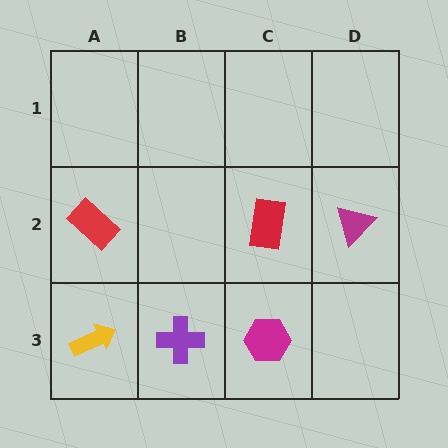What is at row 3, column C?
A magenta hexagon.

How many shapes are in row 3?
3 shapes.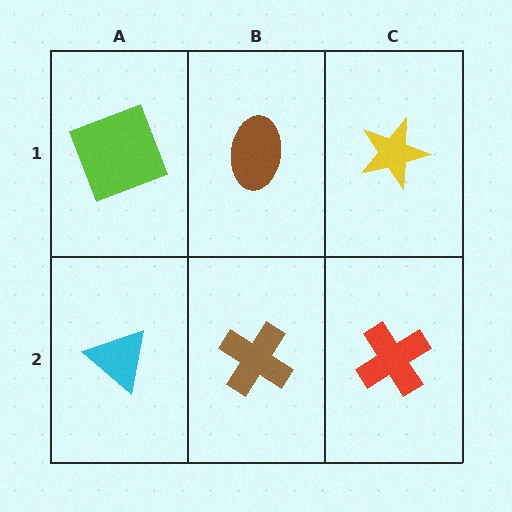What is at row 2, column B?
A brown cross.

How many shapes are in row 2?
3 shapes.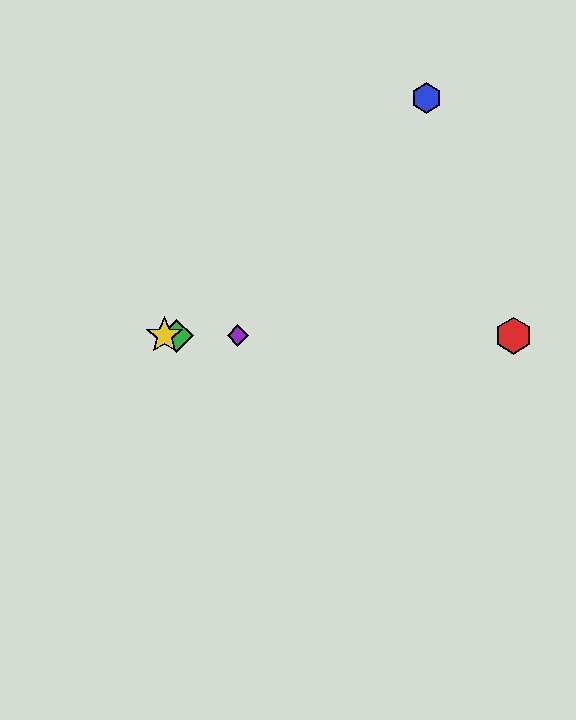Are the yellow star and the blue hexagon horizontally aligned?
No, the yellow star is at y≈336 and the blue hexagon is at y≈98.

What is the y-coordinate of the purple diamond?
The purple diamond is at y≈336.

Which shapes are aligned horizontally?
The red hexagon, the green diamond, the yellow star, the purple diamond are aligned horizontally.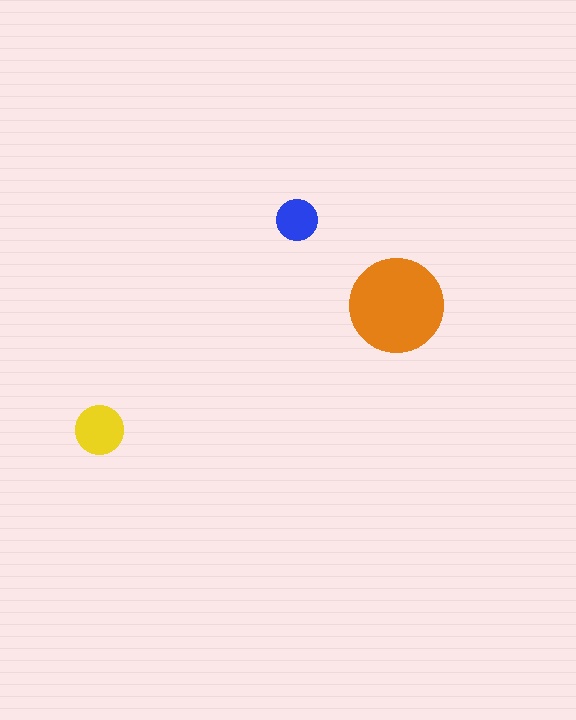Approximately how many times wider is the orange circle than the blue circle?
About 2.5 times wider.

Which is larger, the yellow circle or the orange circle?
The orange one.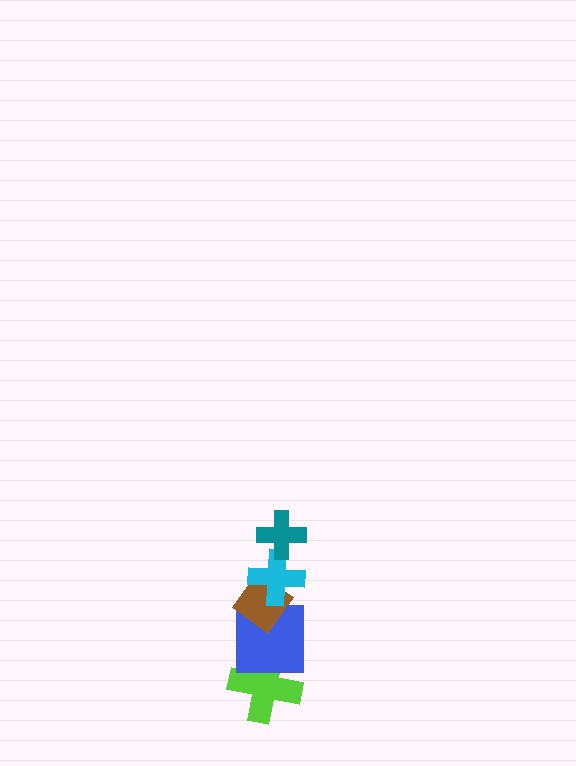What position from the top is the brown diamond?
The brown diamond is 3rd from the top.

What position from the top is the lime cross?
The lime cross is 5th from the top.